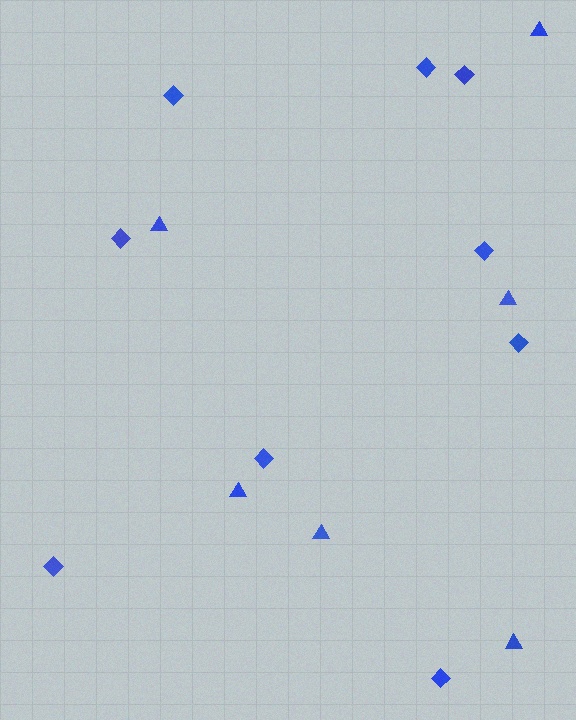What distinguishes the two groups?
There are 2 groups: one group of triangles (6) and one group of diamonds (9).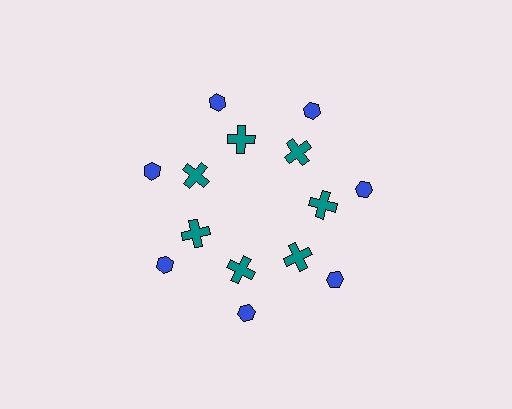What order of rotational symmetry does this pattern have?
This pattern has 7-fold rotational symmetry.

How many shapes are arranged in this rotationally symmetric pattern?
There are 14 shapes, arranged in 7 groups of 2.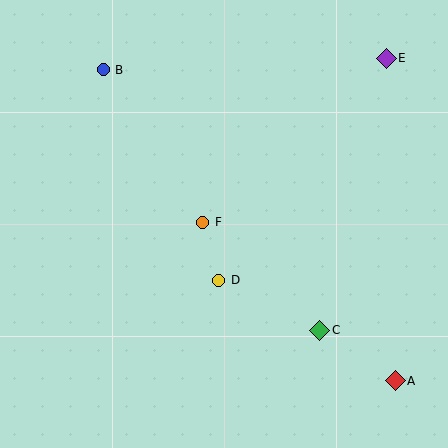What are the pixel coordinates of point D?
Point D is at (219, 280).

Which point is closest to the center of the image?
Point F at (203, 222) is closest to the center.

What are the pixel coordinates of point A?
Point A is at (395, 381).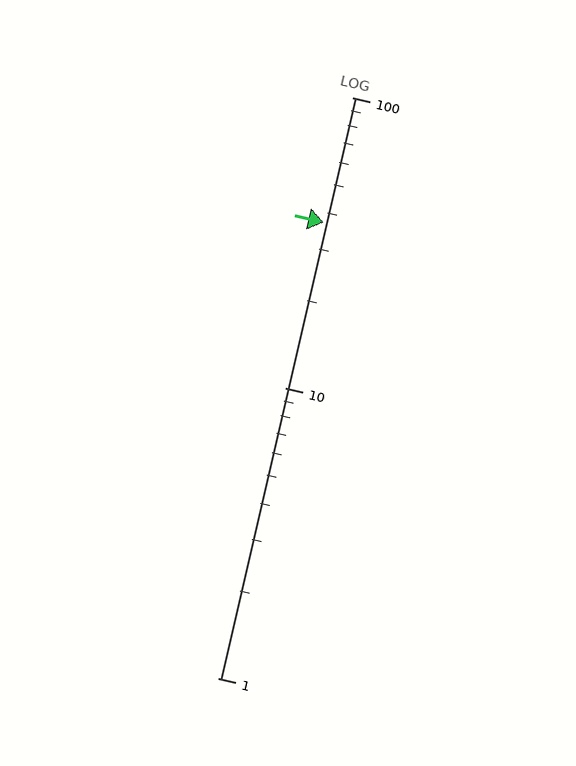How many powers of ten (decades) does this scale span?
The scale spans 2 decades, from 1 to 100.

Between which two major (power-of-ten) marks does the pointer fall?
The pointer is between 10 and 100.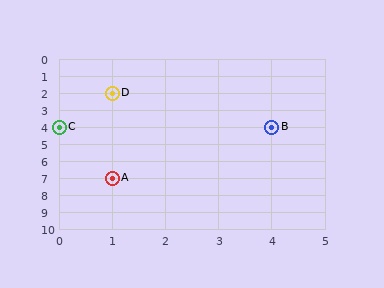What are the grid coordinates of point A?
Point A is at grid coordinates (1, 7).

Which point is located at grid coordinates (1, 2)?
Point D is at (1, 2).